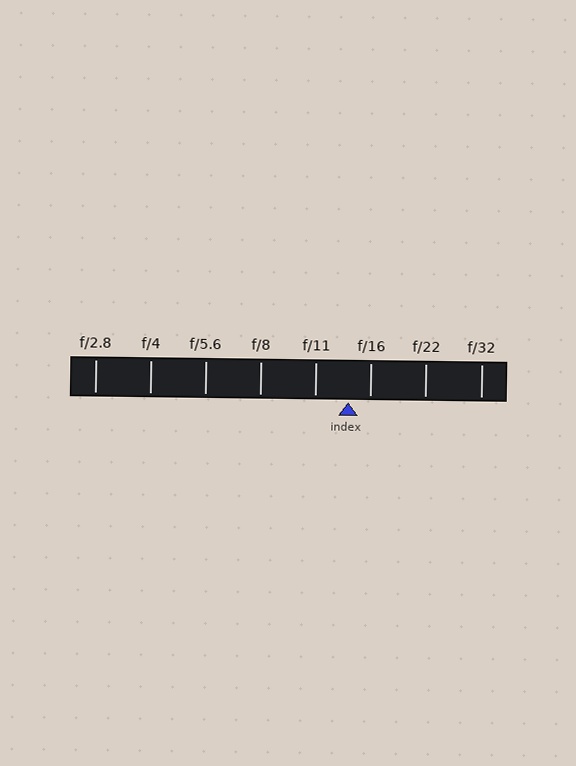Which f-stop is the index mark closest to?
The index mark is closest to f/16.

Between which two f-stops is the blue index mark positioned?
The index mark is between f/11 and f/16.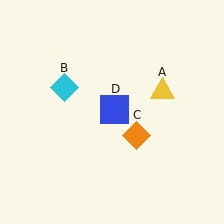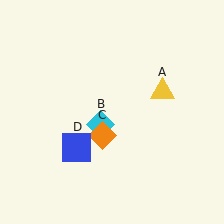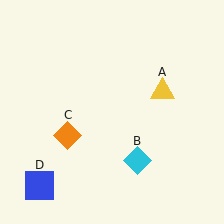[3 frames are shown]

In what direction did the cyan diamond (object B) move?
The cyan diamond (object B) moved down and to the right.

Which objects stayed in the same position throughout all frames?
Yellow triangle (object A) remained stationary.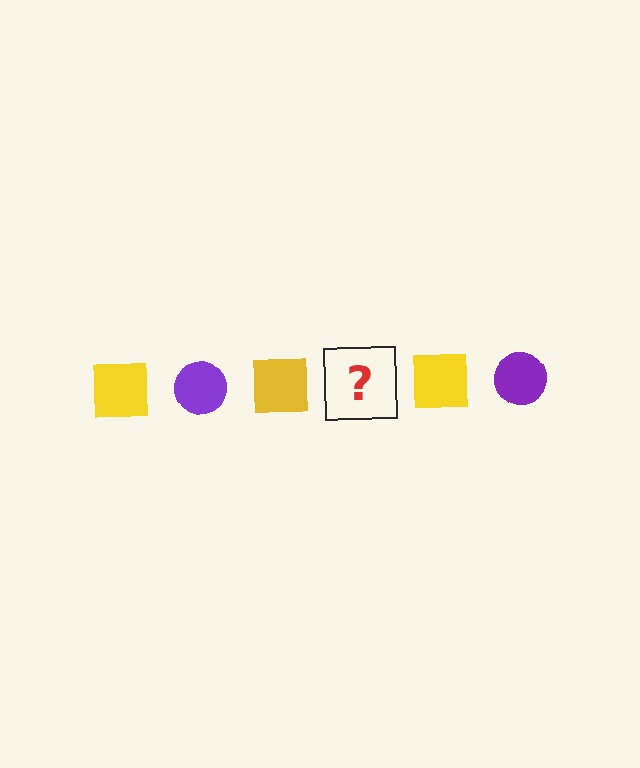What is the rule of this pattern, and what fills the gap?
The rule is that the pattern alternates between yellow square and purple circle. The gap should be filled with a purple circle.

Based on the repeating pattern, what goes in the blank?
The blank should be a purple circle.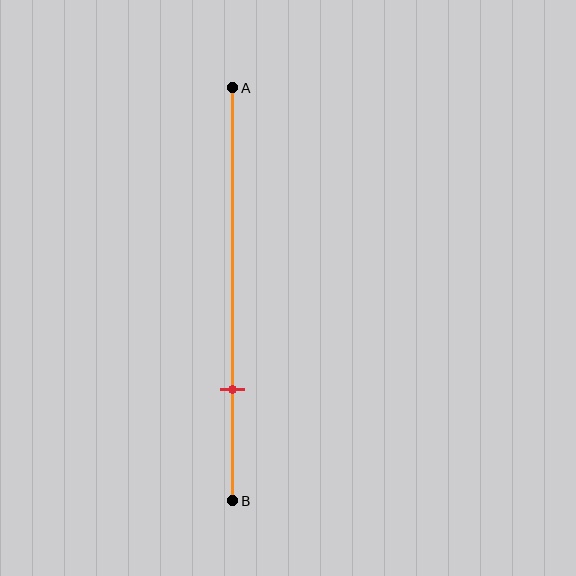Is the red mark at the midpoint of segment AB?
No, the mark is at about 75% from A, not at the 50% midpoint.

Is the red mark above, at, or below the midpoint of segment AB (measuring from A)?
The red mark is below the midpoint of segment AB.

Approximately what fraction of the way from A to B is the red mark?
The red mark is approximately 75% of the way from A to B.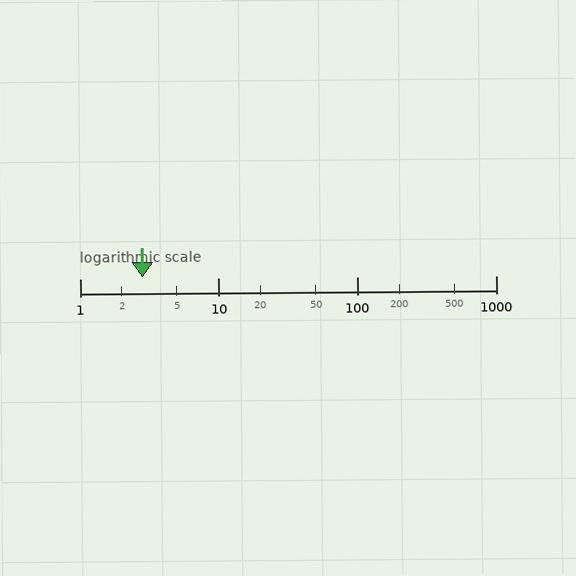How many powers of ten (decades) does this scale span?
The scale spans 3 decades, from 1 to 1000.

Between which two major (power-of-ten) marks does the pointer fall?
The pointer is between 1 and 10.